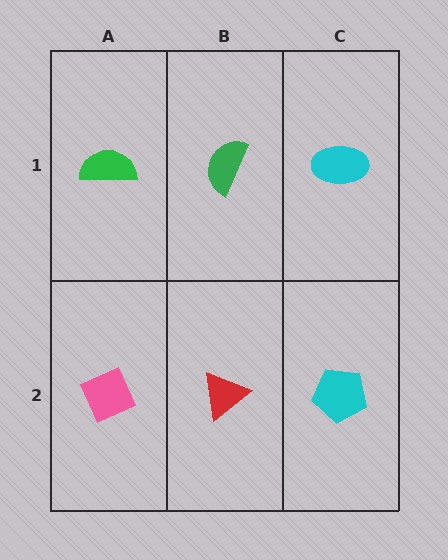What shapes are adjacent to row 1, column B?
A red triangle (row 2, column B), a green semicircle (row 1, column A), a cyan ellipse (row 1, column C).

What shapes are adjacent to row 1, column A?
A pink diamond (row 2, column A), a green semicircle (row 1, column B).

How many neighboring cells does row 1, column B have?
3.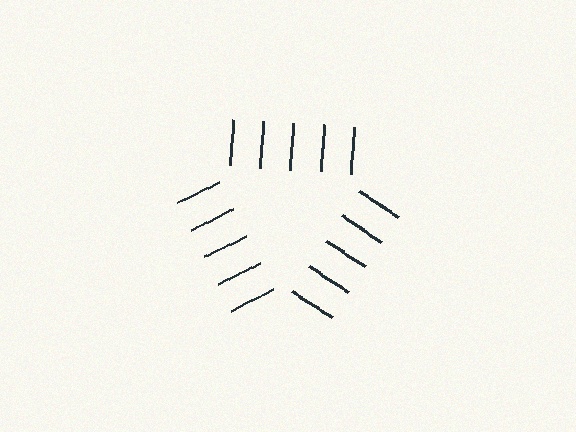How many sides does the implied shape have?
3 sides — the line-ends trace a triangle.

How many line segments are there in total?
15 — 5 along each of the 3 edges.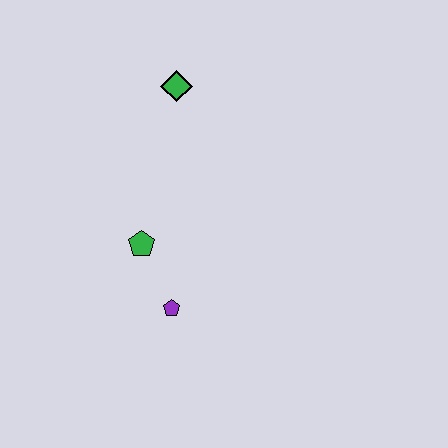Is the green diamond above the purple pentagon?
Yes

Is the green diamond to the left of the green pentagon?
No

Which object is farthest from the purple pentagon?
The green diamond is farthest from the purple pentagon.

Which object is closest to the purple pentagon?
The green pentagon is closest to the purple pentagon.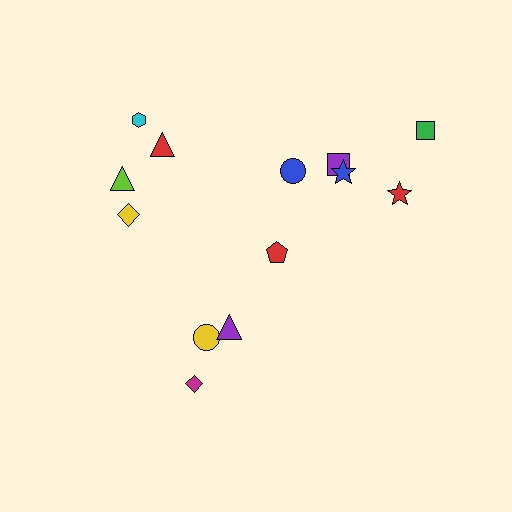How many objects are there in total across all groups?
There are 13 objects.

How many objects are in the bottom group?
There are 3 objects.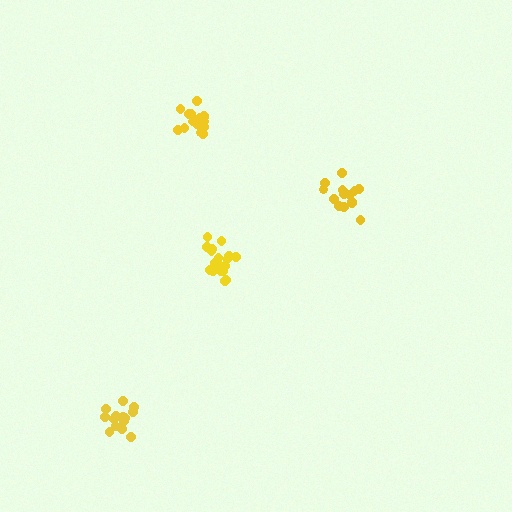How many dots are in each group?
Group 1: 18 dots, Group 2: 15 dots, Group 3: 19 dots, Group 4: 15 dots (67 total).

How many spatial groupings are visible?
There are 4 spatial groupings.